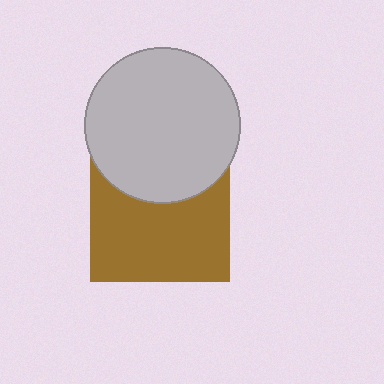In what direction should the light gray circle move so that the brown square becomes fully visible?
The light gray circle should move up. That is the shortest direction to clear the overlap and leave the brown square fully visible.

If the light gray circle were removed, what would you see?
You would see the complete brown square.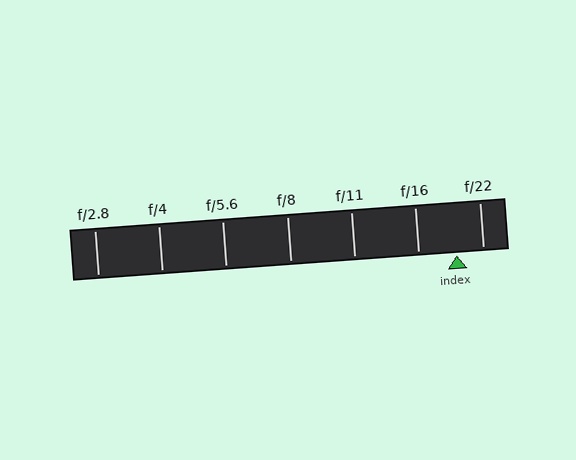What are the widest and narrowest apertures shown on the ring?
The widest aperture shown is f/2.8 and the narrowest is f/22.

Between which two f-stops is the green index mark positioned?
The index mark is between f/16 and f/22.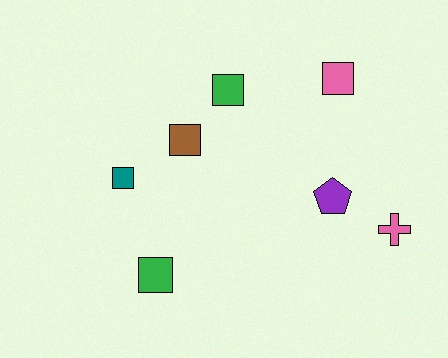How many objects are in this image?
There are 7 objects.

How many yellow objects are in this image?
There are no yellow objects.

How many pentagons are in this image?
There is 1 pentagon.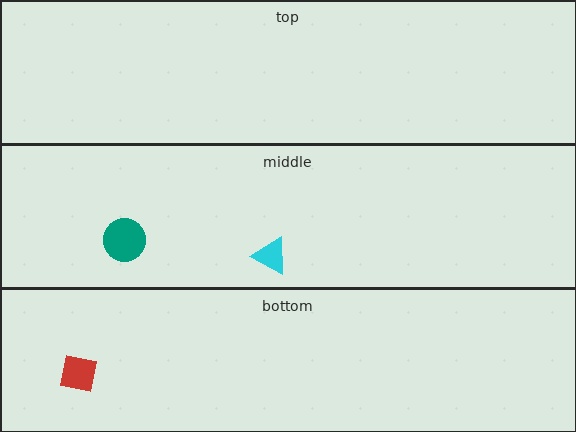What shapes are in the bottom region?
The red square.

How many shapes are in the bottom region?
1.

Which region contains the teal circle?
The middle region.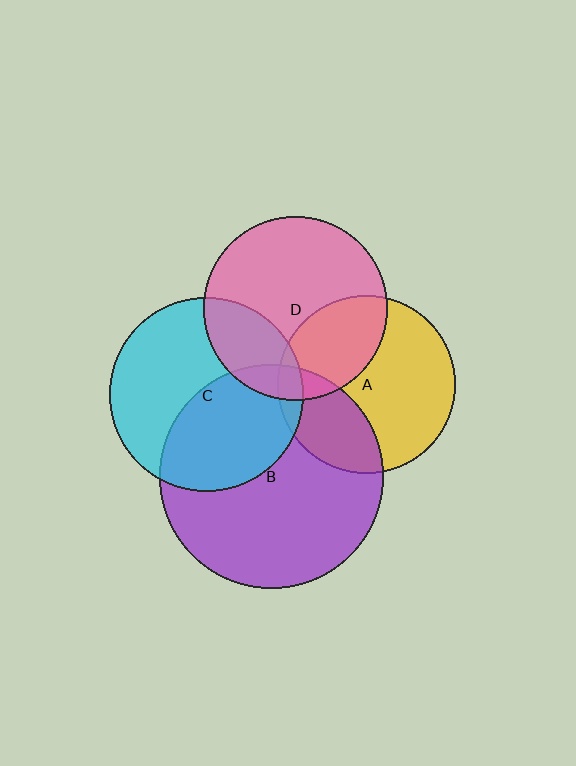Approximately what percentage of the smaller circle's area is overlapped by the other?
Approximately 30%.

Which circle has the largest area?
Circle B (purple).